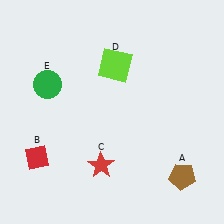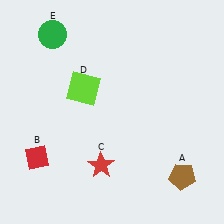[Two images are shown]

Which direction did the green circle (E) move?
The green circle (E) moved up.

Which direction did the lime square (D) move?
The lime square (D) moved left.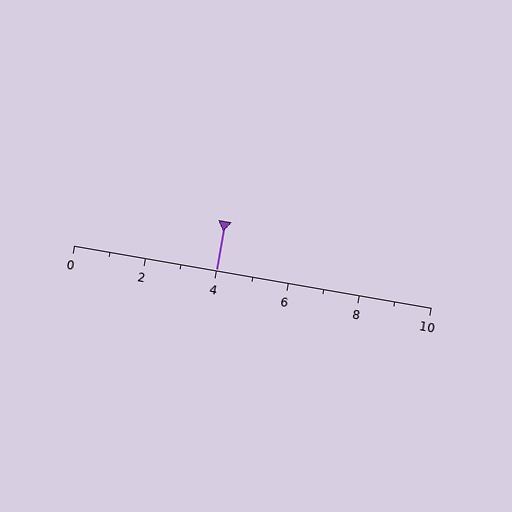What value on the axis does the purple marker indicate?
The marker indicates approximately 4.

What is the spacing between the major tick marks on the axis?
The major ticks are spaced 2 apart.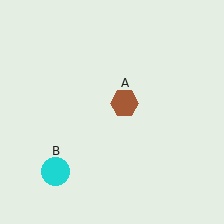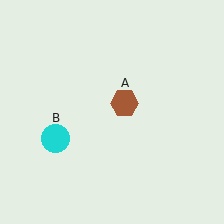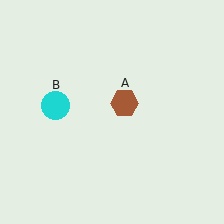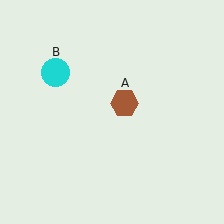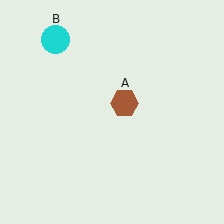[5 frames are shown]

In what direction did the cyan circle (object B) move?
The cyan circle (object B) moved up.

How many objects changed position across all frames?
1 object changed position: cyan circle (object B).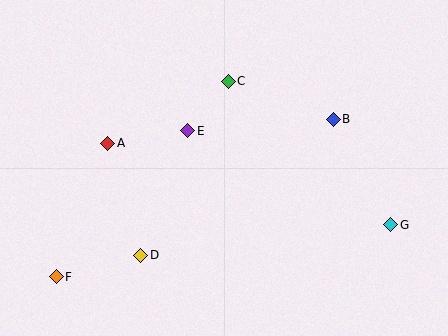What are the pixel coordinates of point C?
Point C is at (228, 81).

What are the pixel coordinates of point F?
Point F is at (56, 277).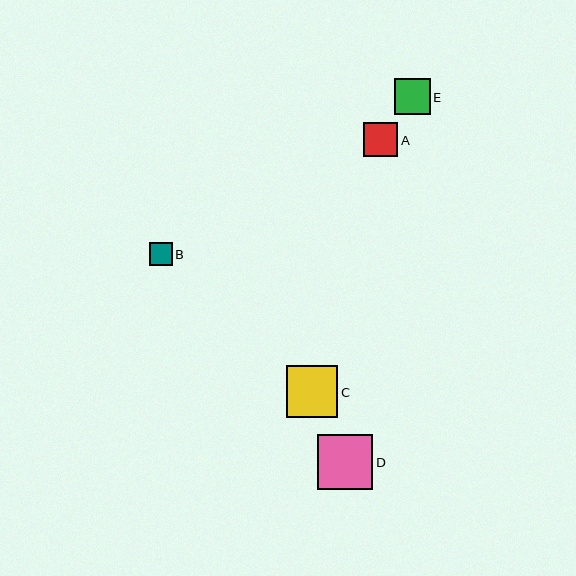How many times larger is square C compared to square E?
Square C is approximately 1.4 times the size of square E.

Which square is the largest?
Square D is the largest with a size of approximately 56 pixels.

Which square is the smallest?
Square B is the smallest with a size of approximately 23 pixels.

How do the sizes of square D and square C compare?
Square D and square C are approximately the same size.